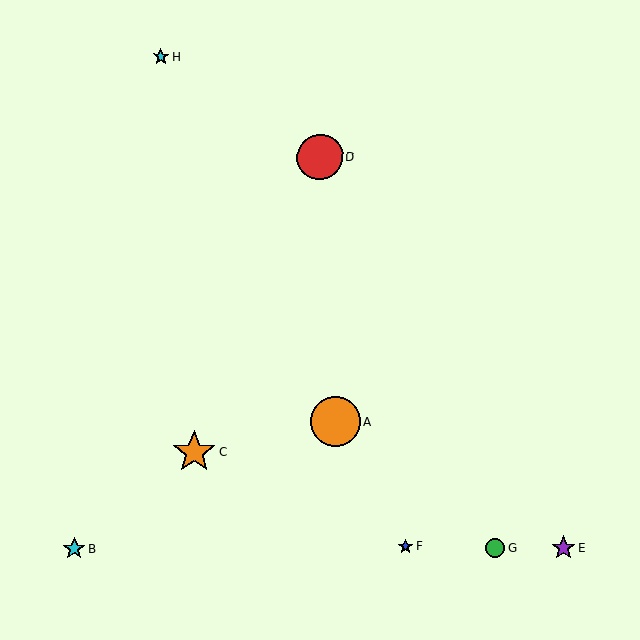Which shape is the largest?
The orange circle (labeled A) is the largest.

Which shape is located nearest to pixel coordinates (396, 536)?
The blue star (labeled F) at (405, 546) is nearest to that location.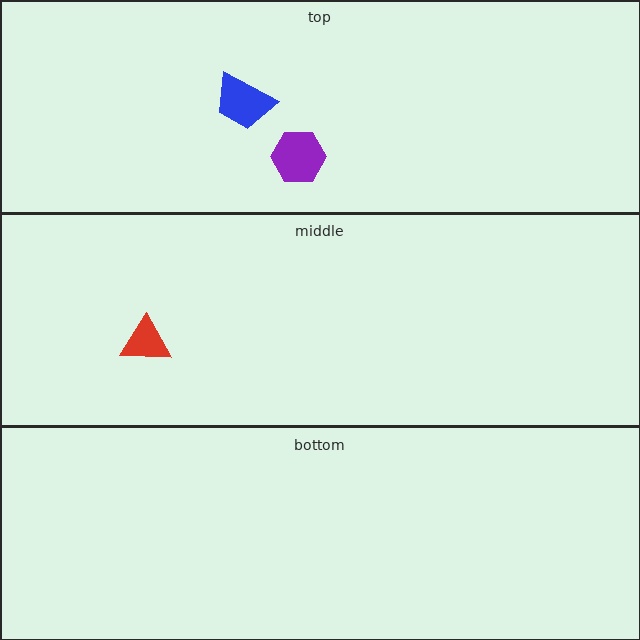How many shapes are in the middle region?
1.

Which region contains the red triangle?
The middle region.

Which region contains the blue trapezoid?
The top region.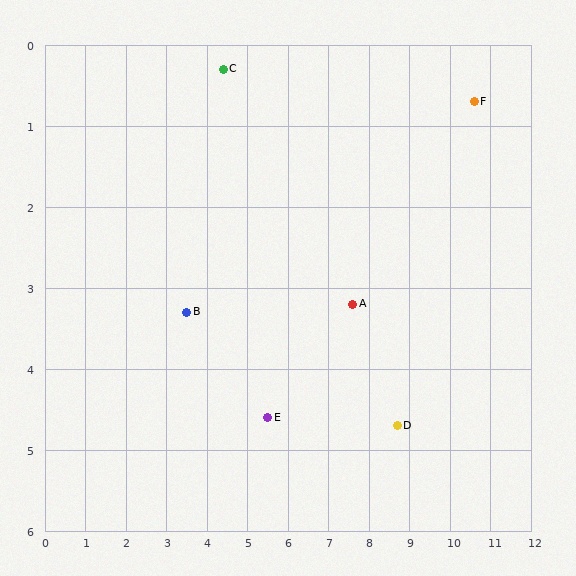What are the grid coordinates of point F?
Point F is at approximately (10.6, 0.7).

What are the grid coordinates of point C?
Point C is at approximately (4.4, 0.3).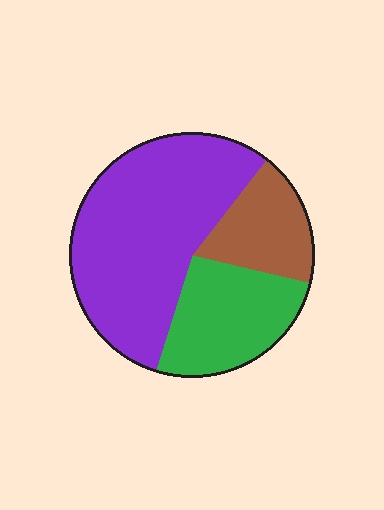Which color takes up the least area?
Brown, at roughly 20%.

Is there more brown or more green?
Green.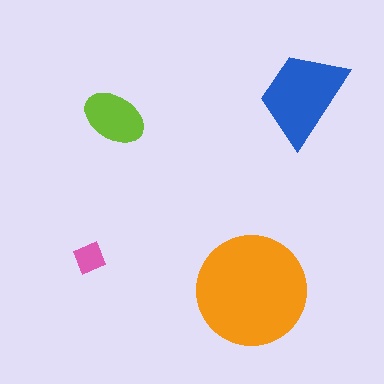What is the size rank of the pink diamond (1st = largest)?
4th.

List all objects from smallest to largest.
The pink diamond, the lime ellipse, the blue trapezoid, the orange circle.